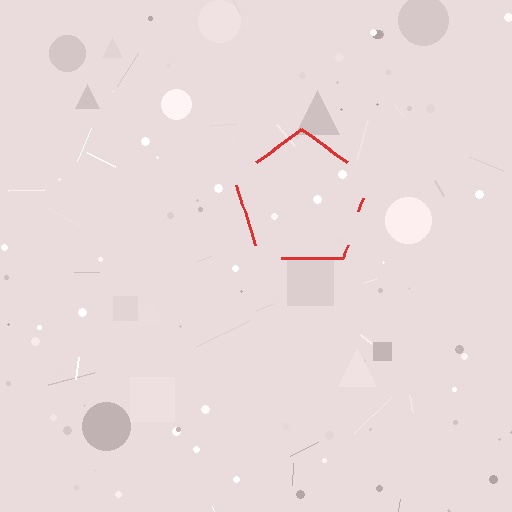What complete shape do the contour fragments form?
The contour fragments form a pentagon.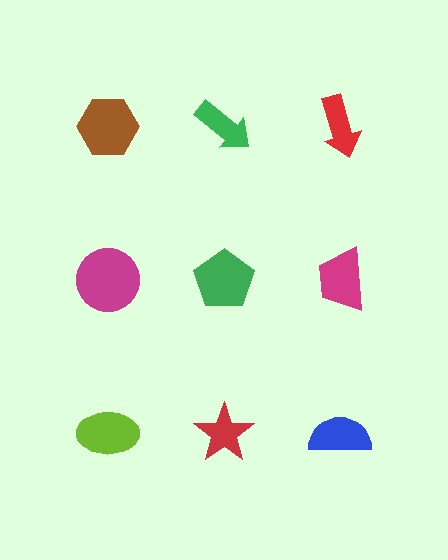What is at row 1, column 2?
A green arrow.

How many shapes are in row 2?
3 shapes.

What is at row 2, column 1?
A magenta circle.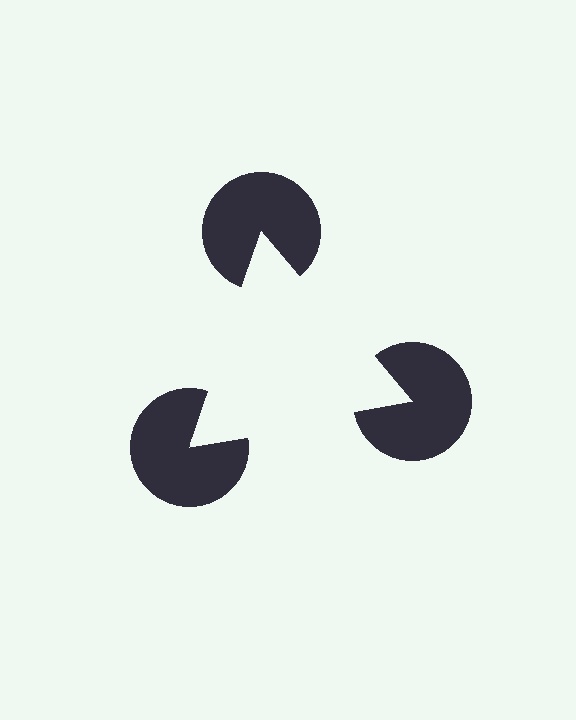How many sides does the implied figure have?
3 sides.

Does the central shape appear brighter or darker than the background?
It typically appears slightly brighter than the background, even though no actual brightness change is drawn.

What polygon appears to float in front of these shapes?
An illusory triangle — its edges are inferred from the aligned wedge cuts in the pac-man discs, not physically drawn.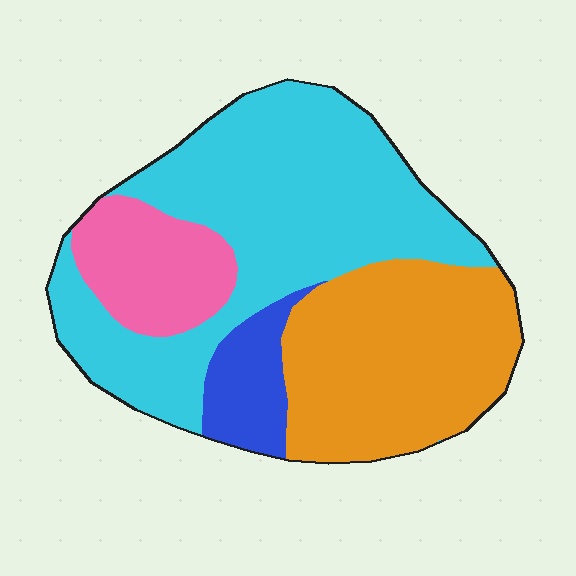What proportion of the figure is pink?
Pink takes up about one eighth (1/8) of the figure.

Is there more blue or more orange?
Orange.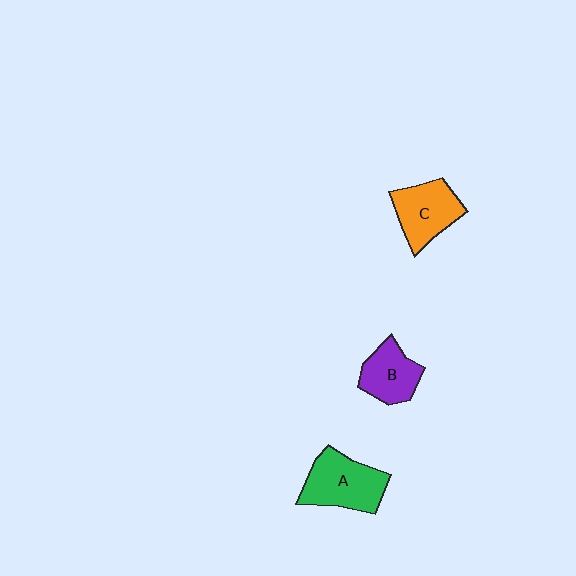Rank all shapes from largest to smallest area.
From largest to smallest: A (green), C (orange), B (purple).